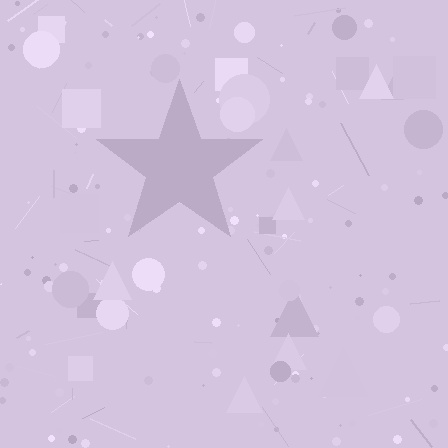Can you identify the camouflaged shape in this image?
The camouflaged shape is a star.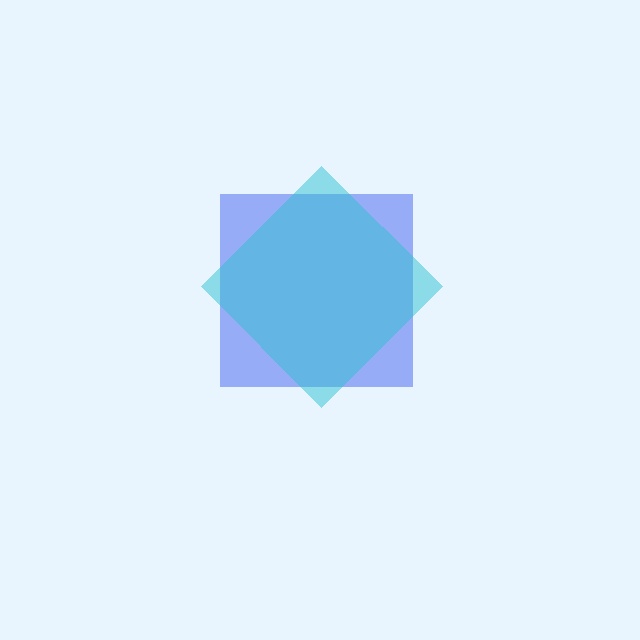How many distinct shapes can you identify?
There are 2 distinct shapes: a blue square, a cyan diamond.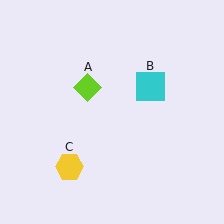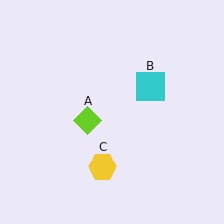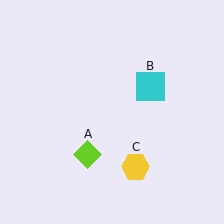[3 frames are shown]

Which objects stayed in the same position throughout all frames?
Cyan square (object B) remained stationary.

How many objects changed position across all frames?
2 objects changed position: lime diamond (object A), yellow hexagon (object C).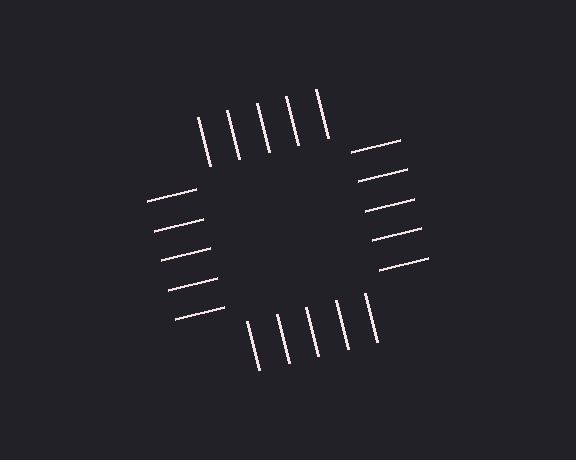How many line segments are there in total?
20 — 5 along each of the 4 edges.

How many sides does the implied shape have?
4 sides — the line-ends trace a square.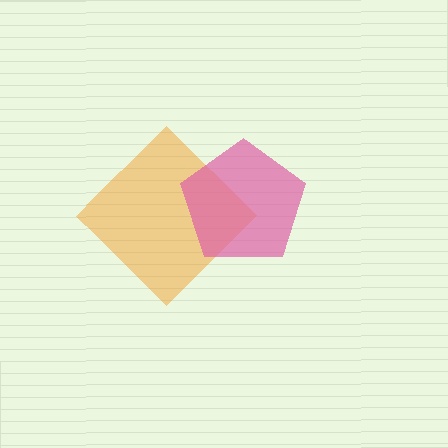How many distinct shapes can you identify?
There are 2 distinct shapes: an orange diamond, a pink pentagon.